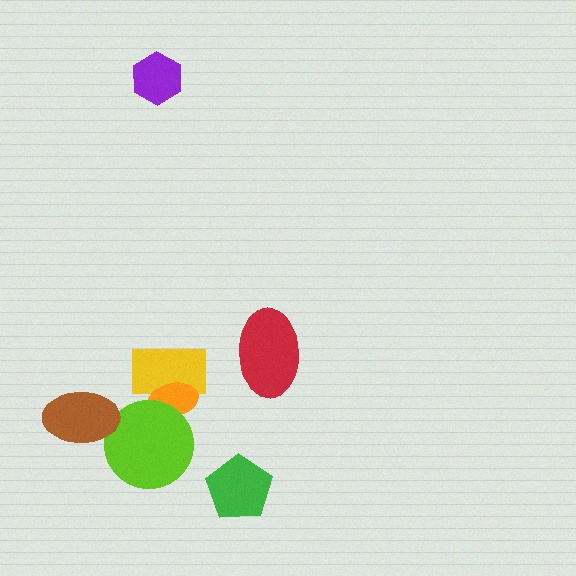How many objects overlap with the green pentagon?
0 objects overlap with the green pentagon.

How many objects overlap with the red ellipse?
0 objects overlap with the red ellipse.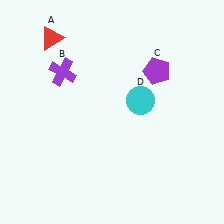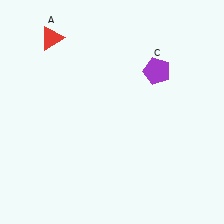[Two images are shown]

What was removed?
The cyan circle (D), the purple cross (B) were removed in Image 2.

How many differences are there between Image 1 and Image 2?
There are 2 differences between the two images.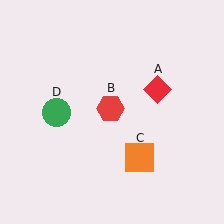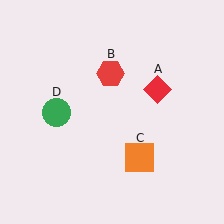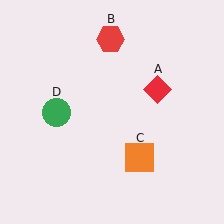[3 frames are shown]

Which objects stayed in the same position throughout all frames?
Red diamond (object A) and orange square (object C) and green circle (object D) remained stationary.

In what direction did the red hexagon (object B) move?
The red hexagon (object B) moved up.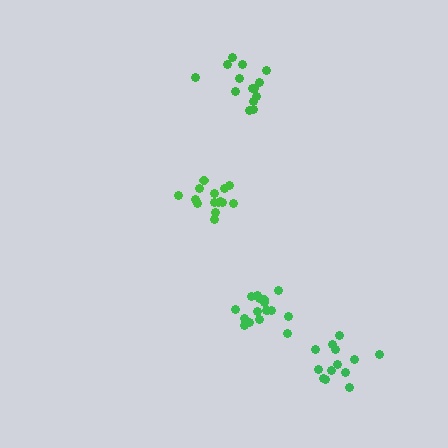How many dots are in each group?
Group 1: 15 dots, Group 2: 13 dots, Group 3: 17 dots, Group 4: 14 dots (59 total).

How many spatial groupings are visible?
There are 4 spatial groupings.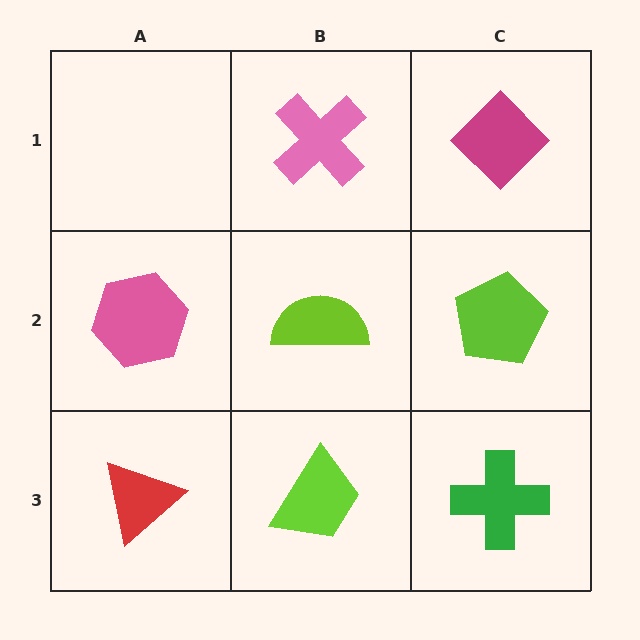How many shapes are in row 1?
2 shapes.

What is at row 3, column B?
A lime trapezoid.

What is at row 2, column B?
A lime semicircle.